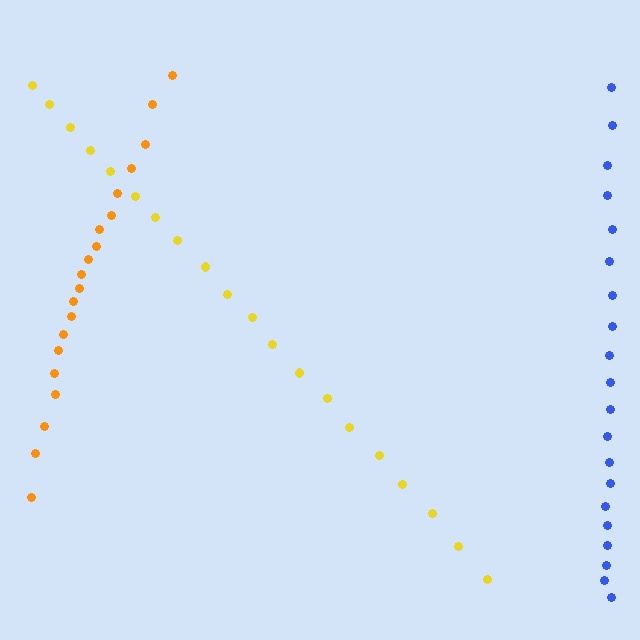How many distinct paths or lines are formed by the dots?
There are 3 distinct paths.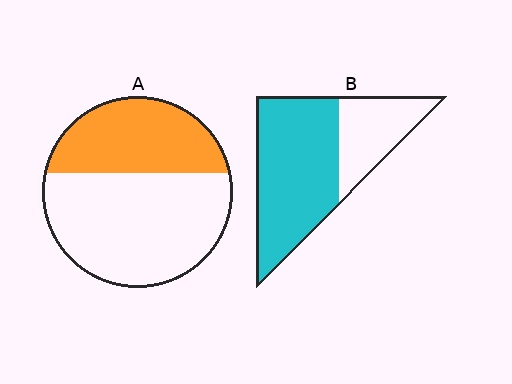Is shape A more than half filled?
No.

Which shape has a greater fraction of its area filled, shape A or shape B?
Shape B.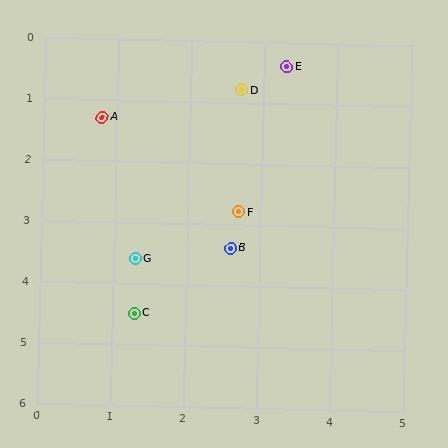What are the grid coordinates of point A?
Point A is at approximately (0.8, 1.3).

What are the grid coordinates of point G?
Point G is at approximately (1.3, 3.6).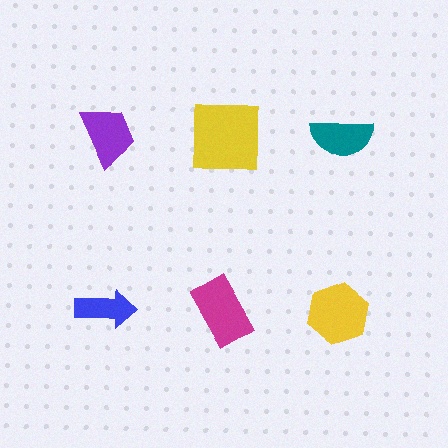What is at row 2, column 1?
A blue arrow.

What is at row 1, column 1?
A purple trapezoid.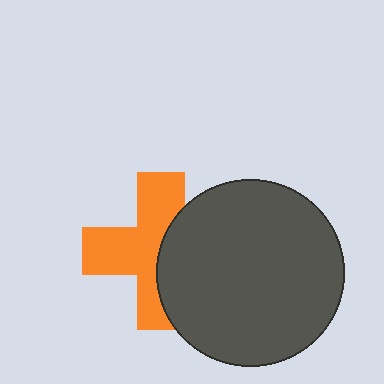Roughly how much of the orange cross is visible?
About half of it is visible (roughly 59%).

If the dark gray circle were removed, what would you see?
You would see the complete orange cross.